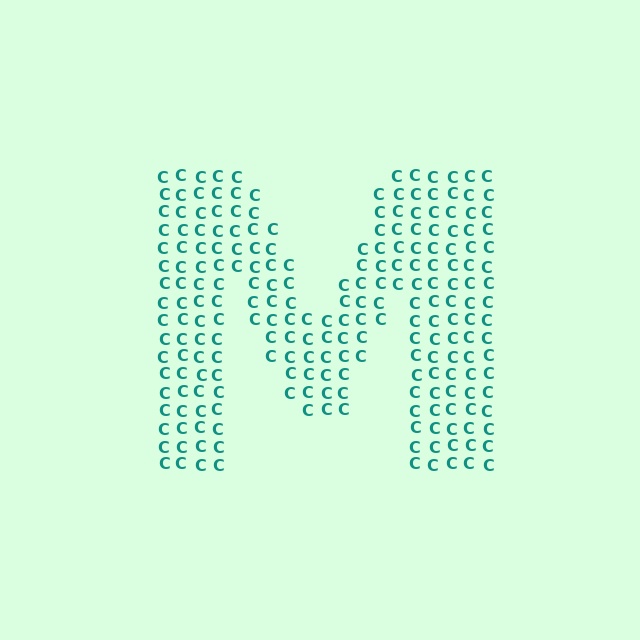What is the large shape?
The large shape is the letter M.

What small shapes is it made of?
It is made of small letter C's.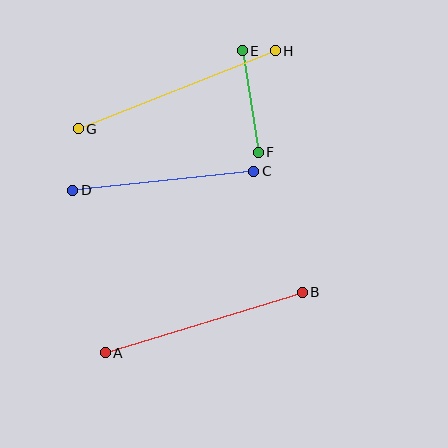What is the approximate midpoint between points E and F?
The midpoint is at approximately (250, 101) pixels.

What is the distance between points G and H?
The distance is approximately 212 pixels.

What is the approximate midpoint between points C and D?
The midpoint is at approximately (163, 181) pixels.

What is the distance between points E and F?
The distance is approximately 103 pixels.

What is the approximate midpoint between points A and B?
The midpoint is at approximately (204, 322) pixels.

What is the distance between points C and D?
The distance is approximately 182 pixels.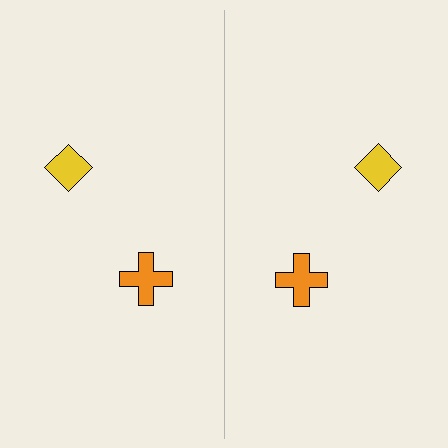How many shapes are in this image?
There are 4 shapes in this image.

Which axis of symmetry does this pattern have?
The pattern has a vertical axis of symmetry running through the center of the image.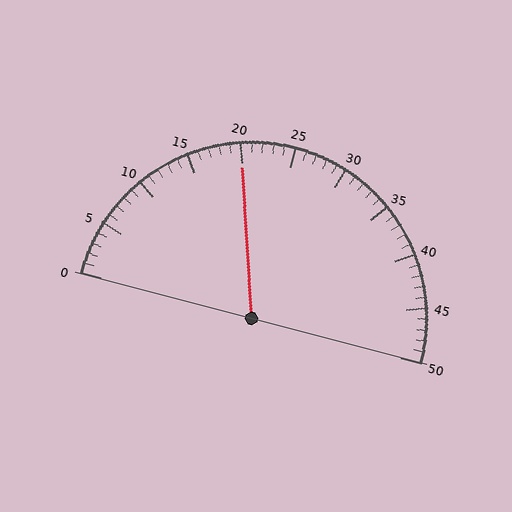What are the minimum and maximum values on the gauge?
The gauge ranges from 0 to 50.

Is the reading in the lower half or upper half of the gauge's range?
The reading is in the lower half of the range (0 to 50).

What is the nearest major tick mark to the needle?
The nearest major tick mark is 20.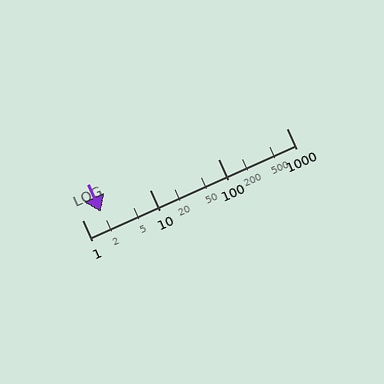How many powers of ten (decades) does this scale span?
The scale spans 3 decades, from 1 to 1000.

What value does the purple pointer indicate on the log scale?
The pointer indicates approximately 1.9.